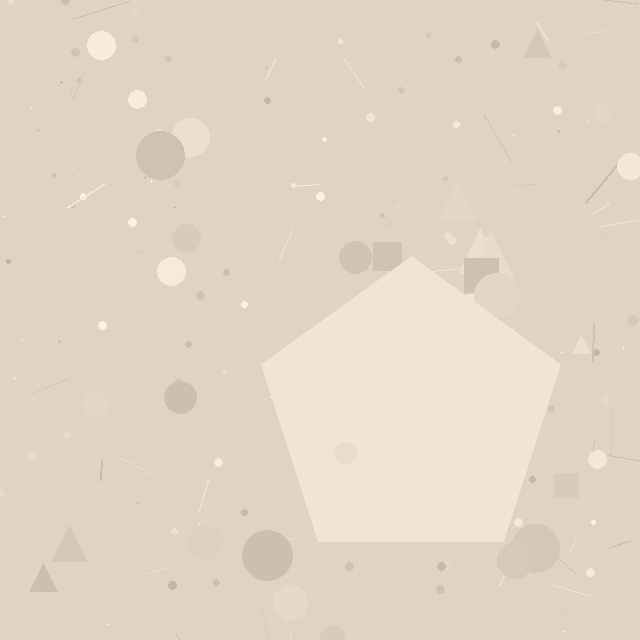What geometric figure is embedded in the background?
A pentagon is embedded in the background.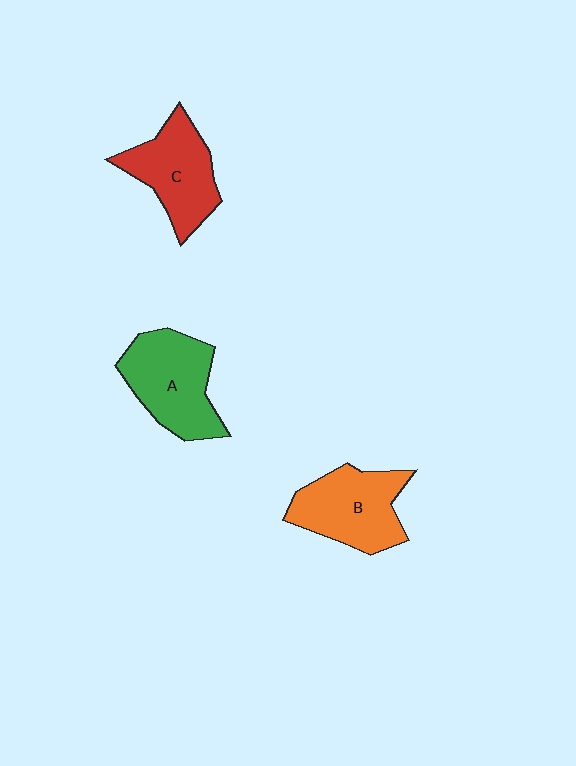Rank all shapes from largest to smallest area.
From largest to smallest: A (green), B (orange), C (red).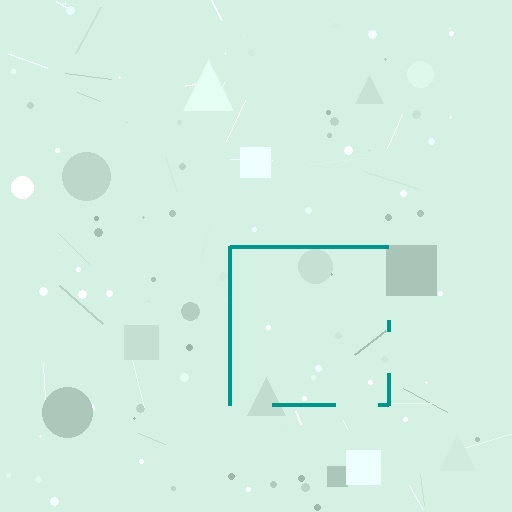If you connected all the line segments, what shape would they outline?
They would outline a square.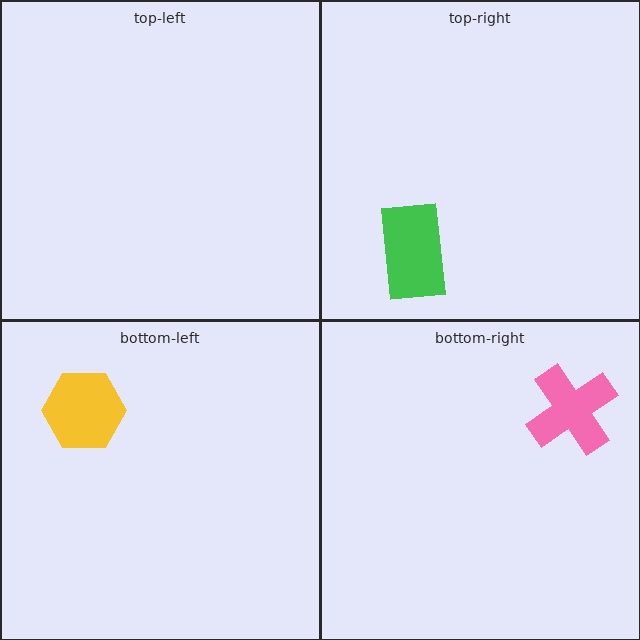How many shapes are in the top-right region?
1.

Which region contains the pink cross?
The bottom-right region.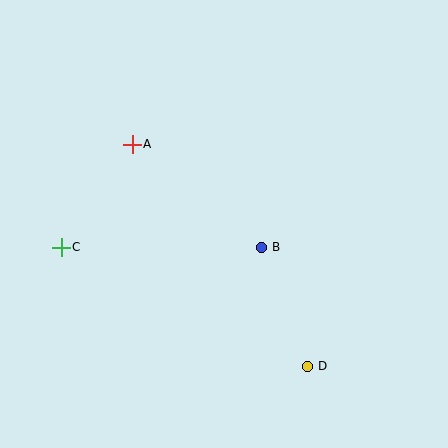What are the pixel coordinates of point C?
Point C is at (61, 247).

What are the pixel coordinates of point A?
Point A is at (132, 144).